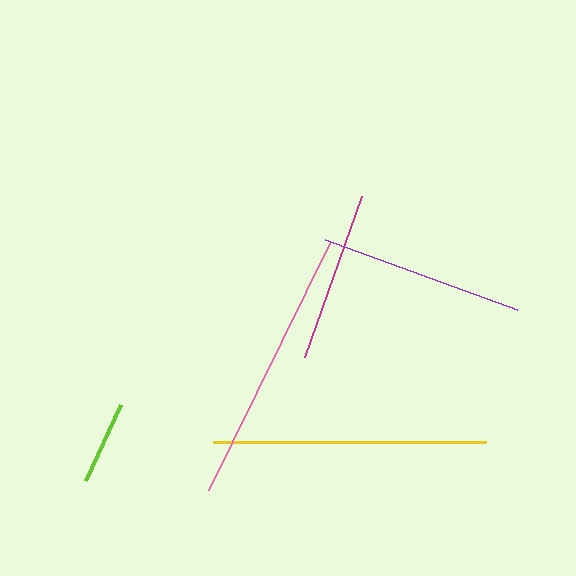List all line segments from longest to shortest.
From longest to shortest: pink, yellow, purple, magenta, lime.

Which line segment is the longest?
The pink line is the longest at approximately 275 pixels.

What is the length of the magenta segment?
The magenta segment is approximately 171 pixels long.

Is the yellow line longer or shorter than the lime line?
The yellow line is longer than the lime line.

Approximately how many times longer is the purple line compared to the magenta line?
The purple line is approximately 1.2 times the length of the magenta line.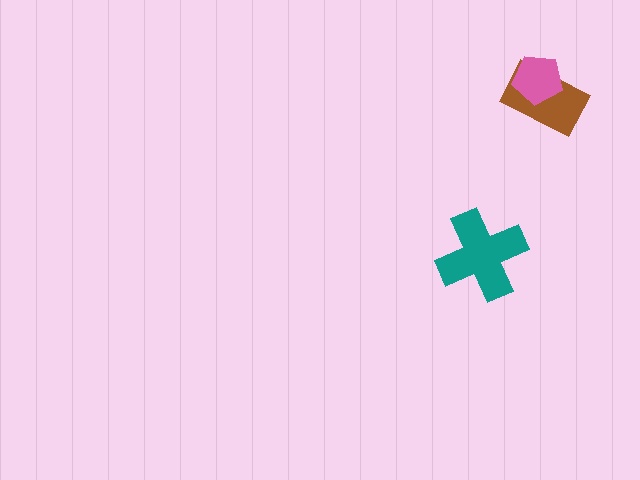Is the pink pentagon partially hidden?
No, no other shape covers it.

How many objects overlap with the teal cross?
0 objects overlap with the teal cross.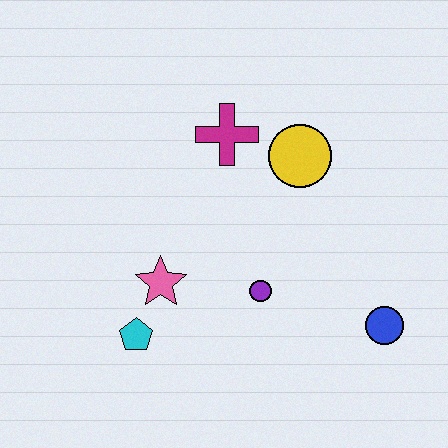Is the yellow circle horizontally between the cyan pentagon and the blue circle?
Yes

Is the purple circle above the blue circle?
Yes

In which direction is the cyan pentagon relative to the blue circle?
The cyan pentagon is to the left of the blue circle.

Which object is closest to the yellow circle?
The magenta cross is closest to the yellow circle.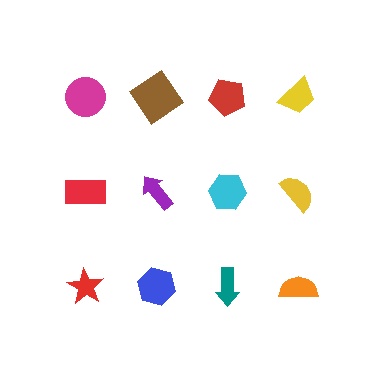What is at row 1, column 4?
A yellow trapezoid.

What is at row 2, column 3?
A cyan hexagon.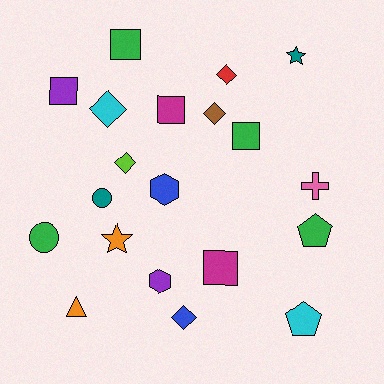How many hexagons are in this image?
There are 2 hexagons.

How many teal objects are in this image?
There are 2 teal objects.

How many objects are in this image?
There are 20 objects.